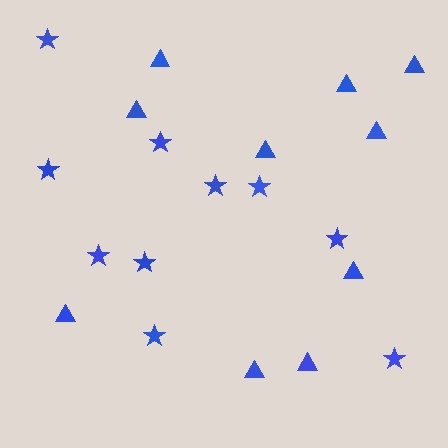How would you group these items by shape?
There are 2 groups: one group of triangles (10) and one group of stars (10).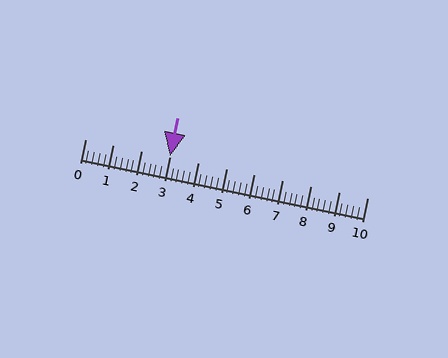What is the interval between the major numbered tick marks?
The major tick marks are spaced 1 units apart.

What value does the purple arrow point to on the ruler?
The purple arrow points to approximately 3.0.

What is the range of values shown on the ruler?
The ruler shows values from 0 to 10.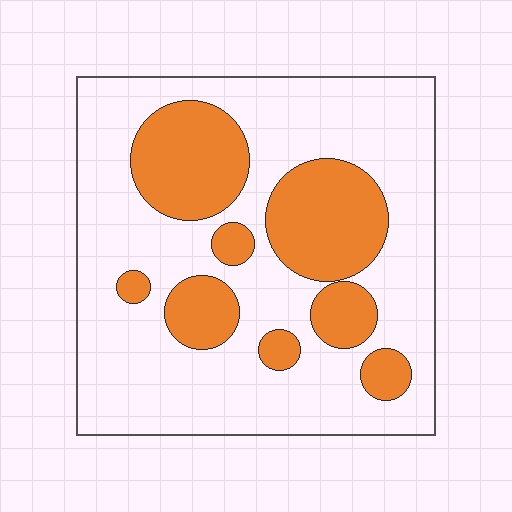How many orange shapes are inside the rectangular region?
8.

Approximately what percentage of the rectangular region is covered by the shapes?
Approximately 30%.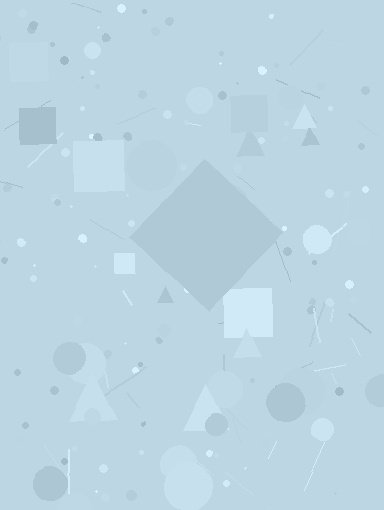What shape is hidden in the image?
A diamond is hidden in the image.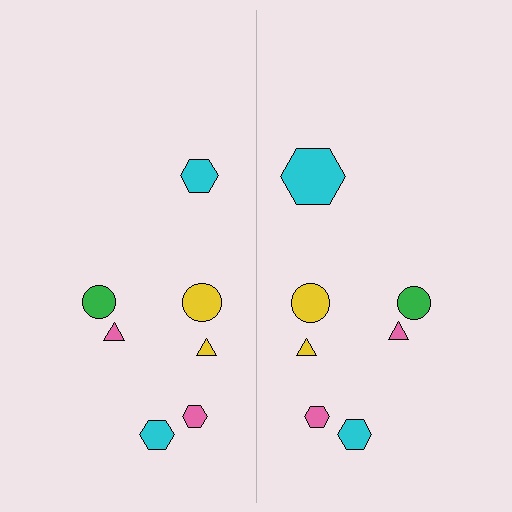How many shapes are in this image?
There are 14 shapes in this image.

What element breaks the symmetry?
The cyan hexagon on the right side has a different size than its mirror counterpart.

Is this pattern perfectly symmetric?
No, the pattern is not perfectly symmetric. The cyan hexagon on the right side has a different size than its mirror counterpart.